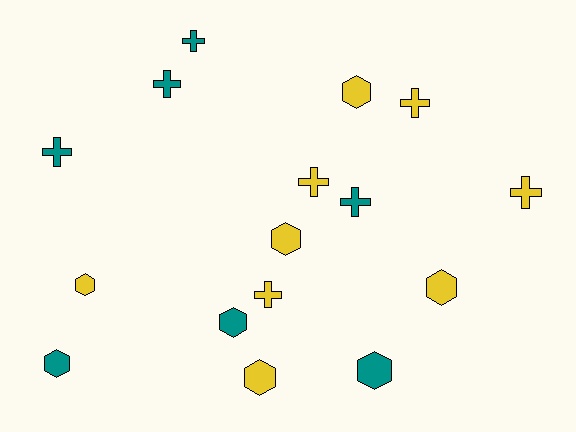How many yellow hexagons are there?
There are 5 yellow hexagons.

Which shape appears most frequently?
Hexagon, with 8 objects.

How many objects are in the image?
There are 16 objects.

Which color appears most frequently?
Yellow, with 9 objects.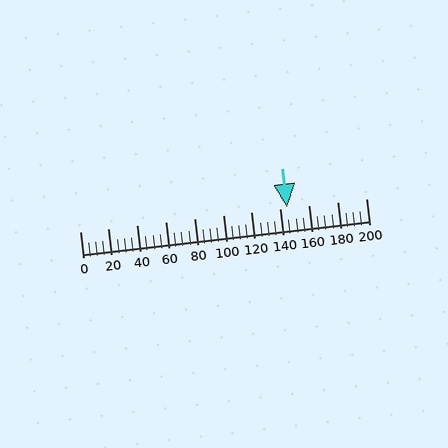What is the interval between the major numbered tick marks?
The major tick marks are spaced 20 units apart.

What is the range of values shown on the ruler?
The ruler shows values from 0 to 200.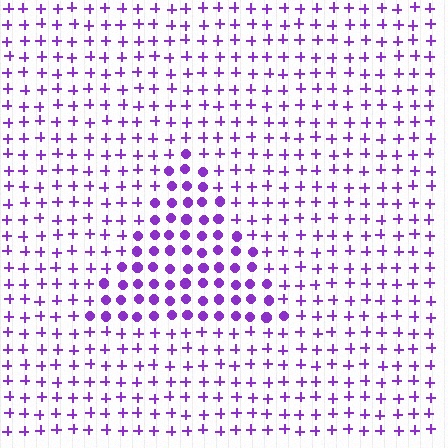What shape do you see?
I see a triangle.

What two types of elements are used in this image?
The image uses circles inside the triangle region and plus signs outside it.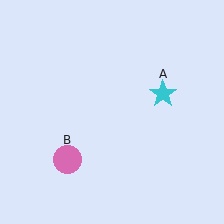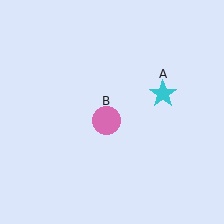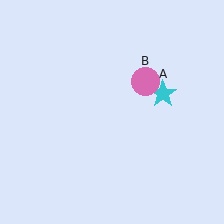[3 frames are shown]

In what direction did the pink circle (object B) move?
The pink circle (object B) moved up and to the right.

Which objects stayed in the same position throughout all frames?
Cyan star (object A) remained stationary.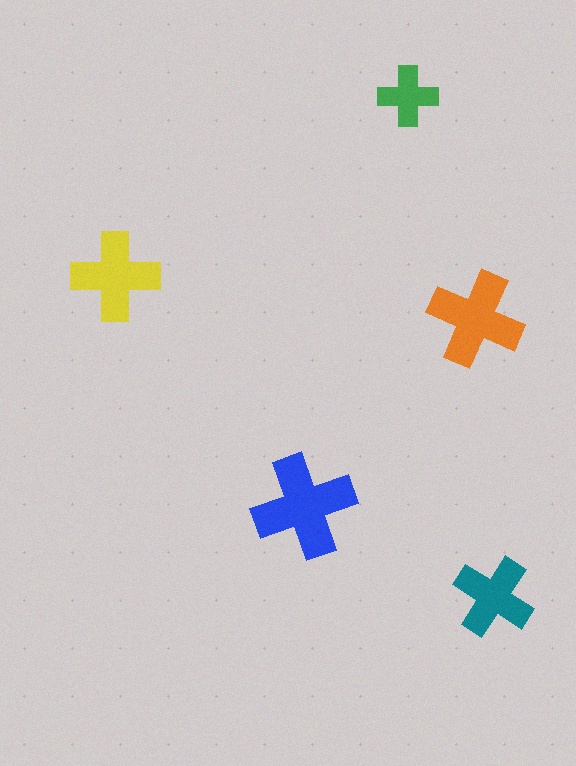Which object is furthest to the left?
The yellow cross is leftmost.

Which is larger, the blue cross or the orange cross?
The blue one.